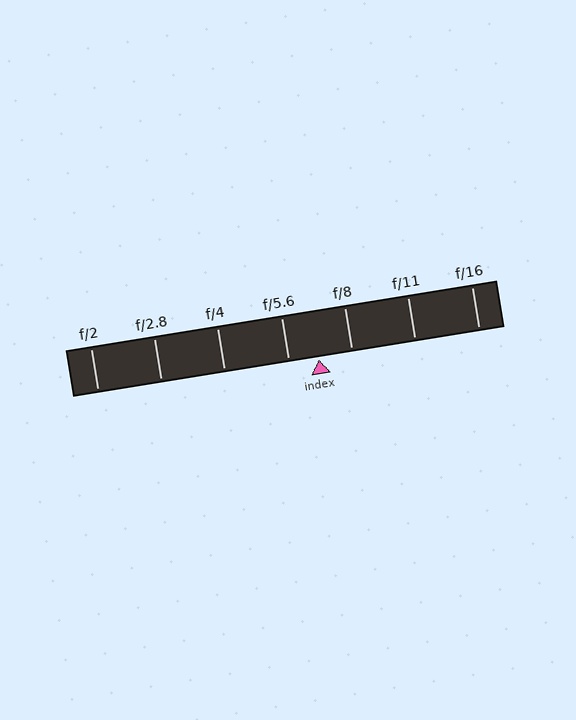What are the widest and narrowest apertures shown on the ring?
The widest aperture shown is f/2 and the narrowest is f/16.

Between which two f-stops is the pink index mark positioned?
The index mark is between f/5.6 and f/8.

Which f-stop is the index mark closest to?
The index mark is closest to f/5.6.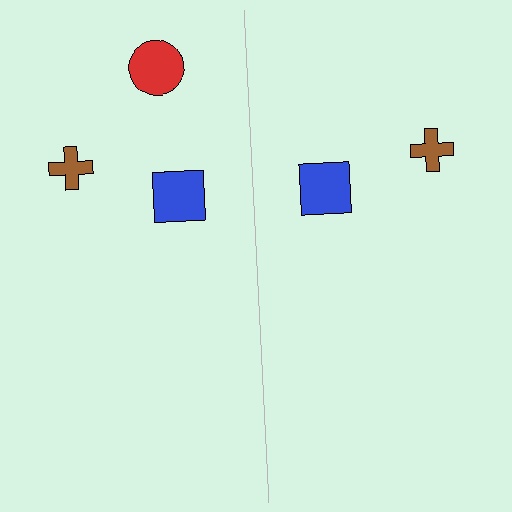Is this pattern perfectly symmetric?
No, the pattern is not perfectly symmetric. A red circle is missing from the right side.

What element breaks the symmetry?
A red circle is missing from the right side.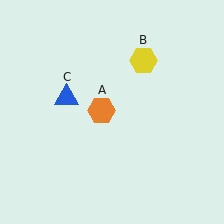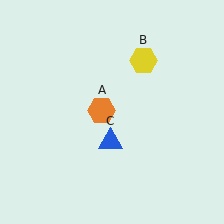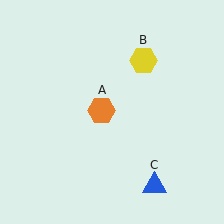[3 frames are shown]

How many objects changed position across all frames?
1 object changed position: blue triangle (object C).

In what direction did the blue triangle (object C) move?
The blue triangle (object C) moved down and to the right.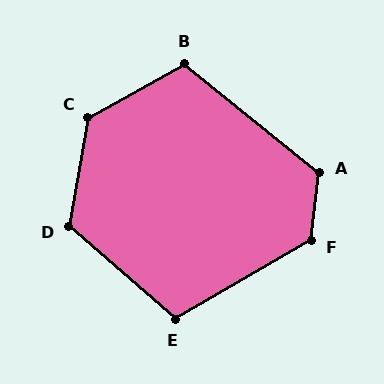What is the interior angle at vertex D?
Approximately 121 degrees (obtuse).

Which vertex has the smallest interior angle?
E, at approximately 109 degrees.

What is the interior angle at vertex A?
Approximately 122 degrees (obtuse).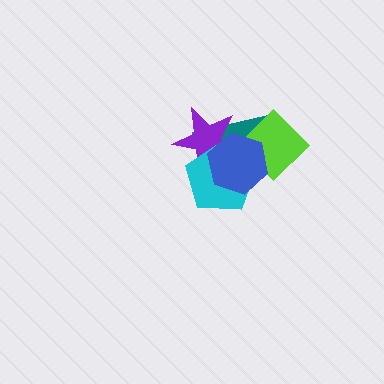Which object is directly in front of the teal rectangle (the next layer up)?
The purple star is directly in front of the teal rectangle.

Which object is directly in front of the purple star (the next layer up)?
The cyan pentagon is directly in front of the purple star.